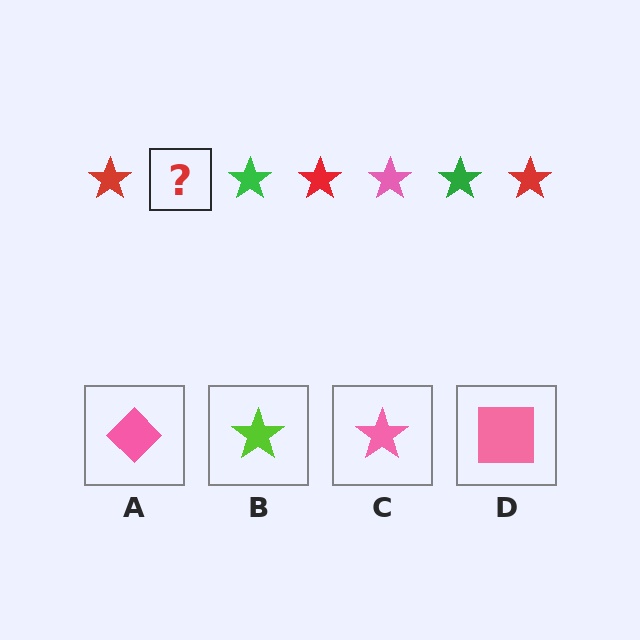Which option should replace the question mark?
Option C.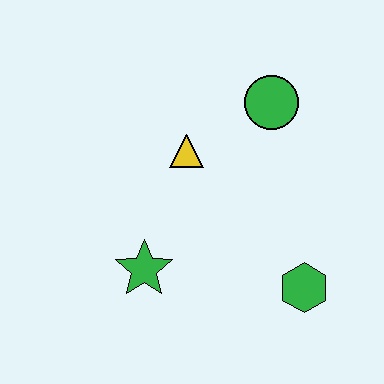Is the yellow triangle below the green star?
No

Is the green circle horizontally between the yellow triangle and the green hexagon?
Yes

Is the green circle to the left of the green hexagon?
Yes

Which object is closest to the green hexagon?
The green star is closest to the green hexagon.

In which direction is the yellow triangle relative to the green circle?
The yellow triangle is to the left of the green circle.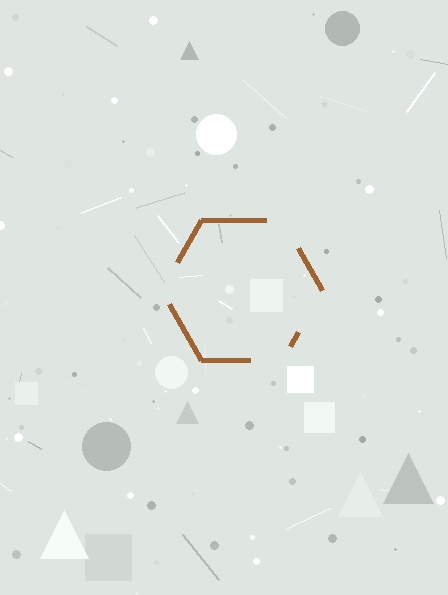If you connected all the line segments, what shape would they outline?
They would outline a hexagon.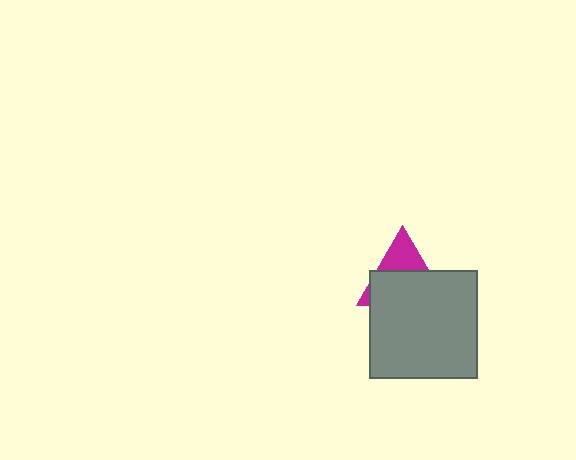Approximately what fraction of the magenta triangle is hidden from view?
Roughly 65% of the magenta triangle is hidden behind the gray square.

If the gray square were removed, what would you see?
You would see the complete magenta triangle.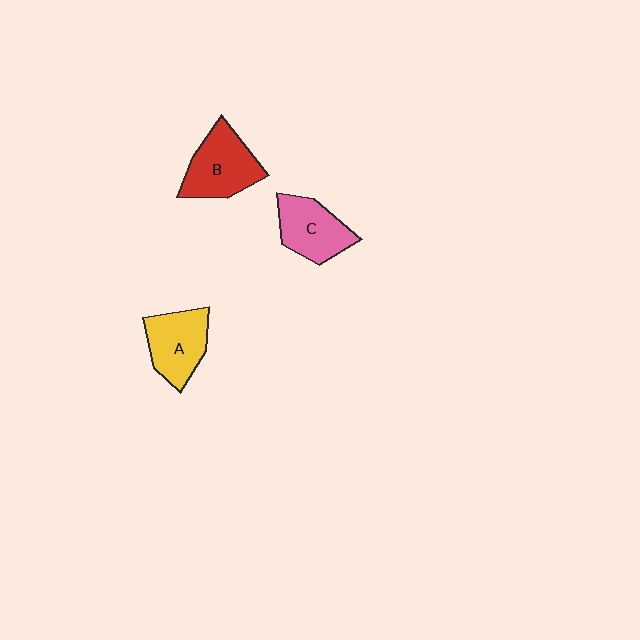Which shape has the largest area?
Shape B (red).